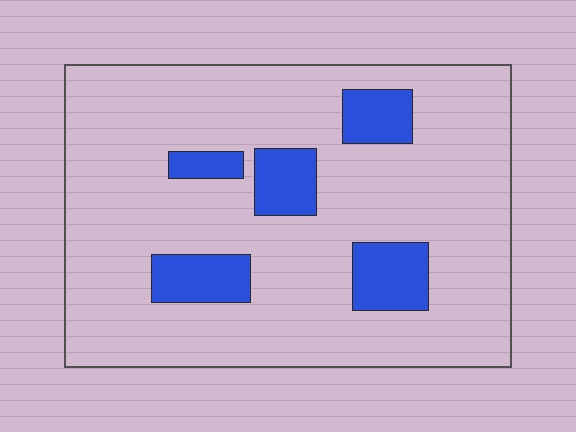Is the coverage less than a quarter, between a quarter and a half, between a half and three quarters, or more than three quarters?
Less than a quarter.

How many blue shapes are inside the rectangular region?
5.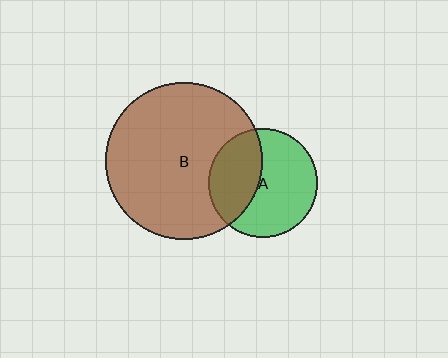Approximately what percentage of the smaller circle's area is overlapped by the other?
Approximately 40%.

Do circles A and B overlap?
Yes.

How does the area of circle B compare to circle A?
Approximately 2.1 times.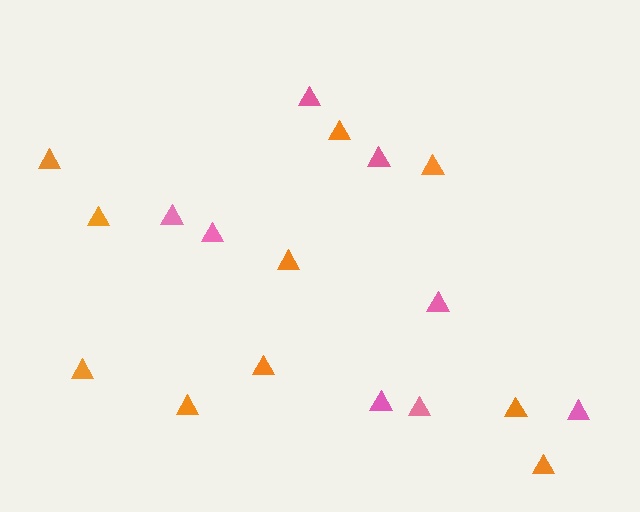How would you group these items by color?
There are 2 groups: one group of pink triangles (8) and one group of orange triangles (10).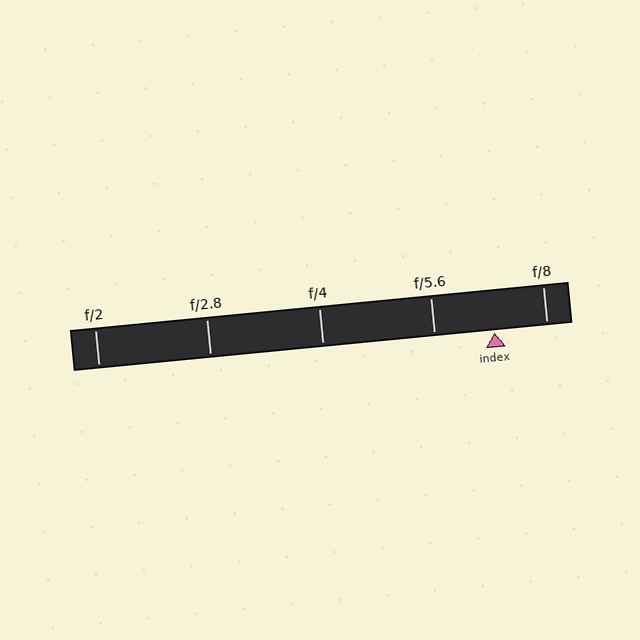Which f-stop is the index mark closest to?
The index mark is closest to f/8.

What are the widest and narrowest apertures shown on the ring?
The widest aperture shown is f/2 and the narrowest is f/8.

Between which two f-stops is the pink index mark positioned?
The index mark is between f/5.6 and f/8.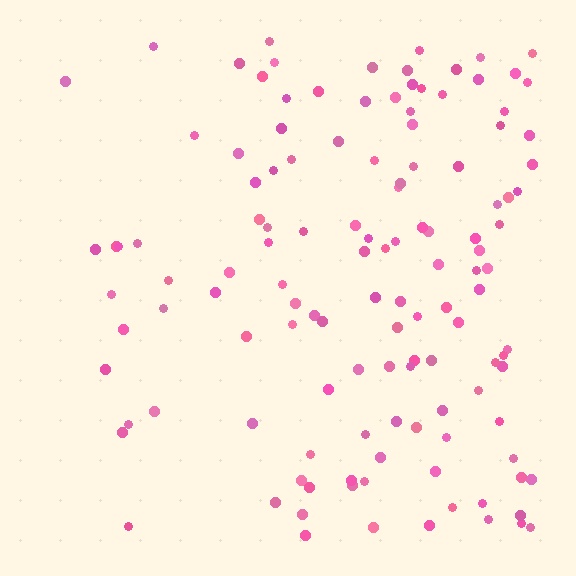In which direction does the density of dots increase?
From left to right, with the right side densest.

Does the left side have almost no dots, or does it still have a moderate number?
Still a moderate number, just noticeably fewer than the right.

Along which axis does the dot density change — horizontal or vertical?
Horizontal.